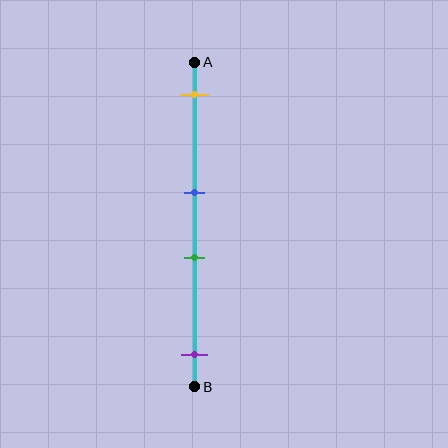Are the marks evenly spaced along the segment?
No, the marks are not evenly spaced.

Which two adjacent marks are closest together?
The blue and green marks are the closest adjacent pair.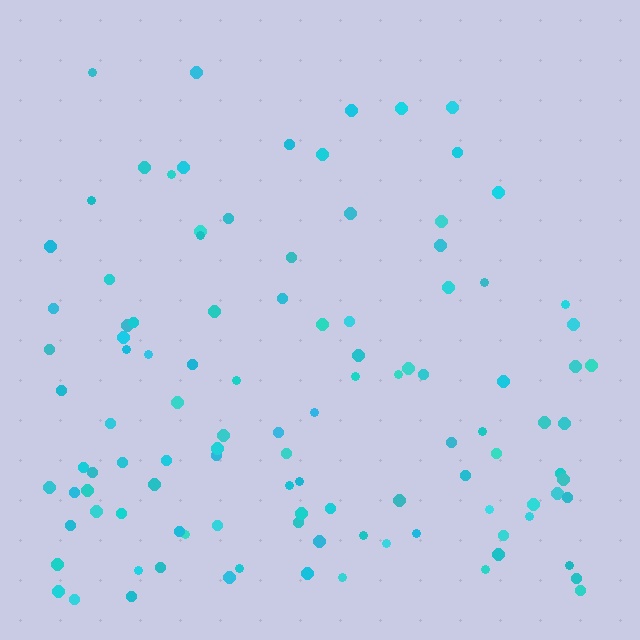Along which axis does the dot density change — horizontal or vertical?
Vertical.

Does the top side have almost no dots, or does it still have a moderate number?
Still a moderate number, just noticeably fewer than the bottom.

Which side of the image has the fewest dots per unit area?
The top.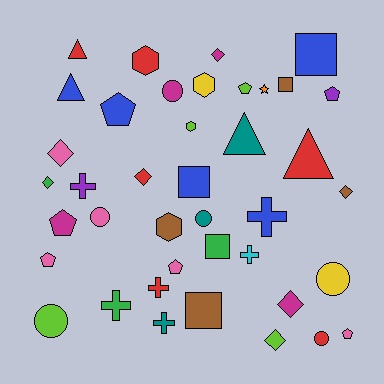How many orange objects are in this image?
There is 1 orange object.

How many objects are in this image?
There are 40 objects.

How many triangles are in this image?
There are 4 triangles.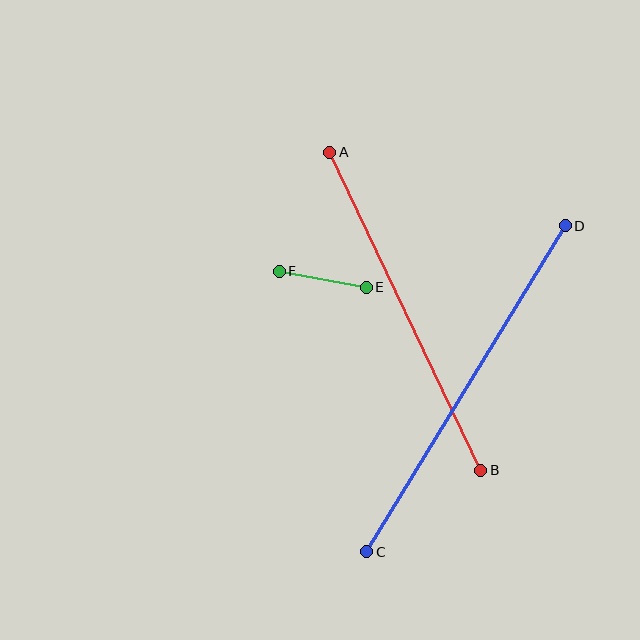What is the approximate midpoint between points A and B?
The midpoint is at approximately (405, 311) pixels.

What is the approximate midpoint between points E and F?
The midpoint is at approximately (323, 279) pixels.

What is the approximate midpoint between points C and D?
The midpoint is at approximately (466, 389) pixels.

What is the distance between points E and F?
The distance is approximately 88 pixels.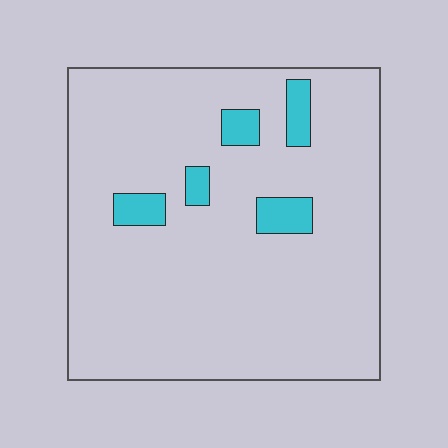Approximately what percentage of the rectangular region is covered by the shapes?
Approximately 10%.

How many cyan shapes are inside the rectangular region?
5.